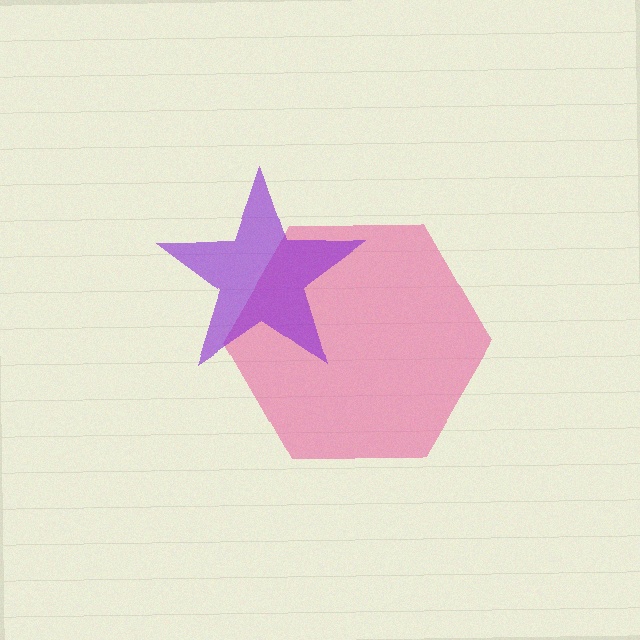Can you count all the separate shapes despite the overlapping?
Yes, there are 2 separate shapes.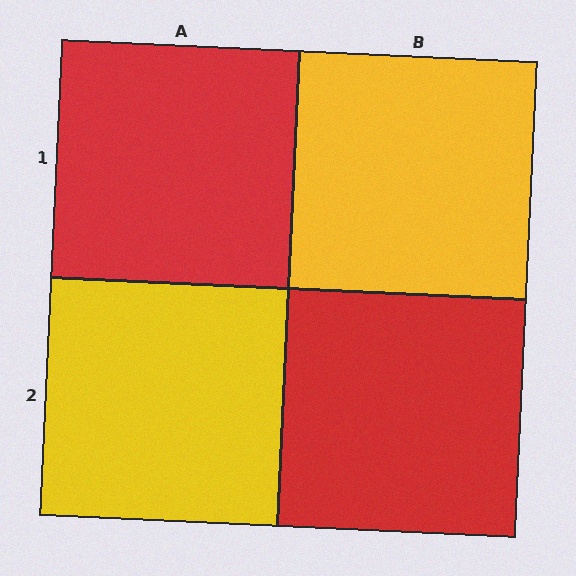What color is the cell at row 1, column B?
Yellow.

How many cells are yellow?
2 cells are yellow.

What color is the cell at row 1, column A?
Red.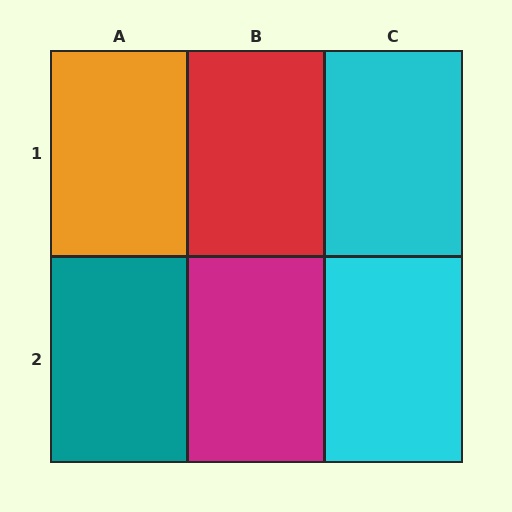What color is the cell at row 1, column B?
Red.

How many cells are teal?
1 cell is teal.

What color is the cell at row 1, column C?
Cyan.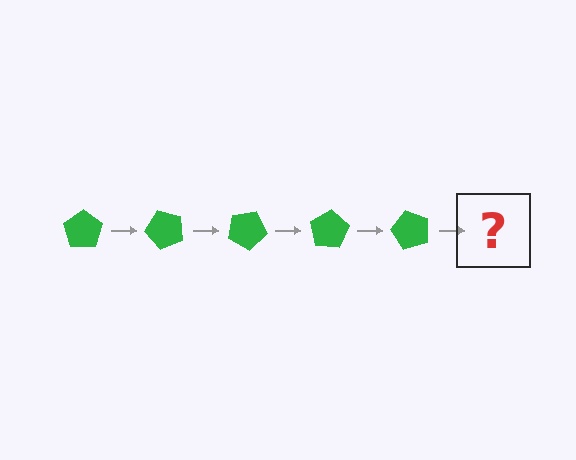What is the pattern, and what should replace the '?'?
The pattern is that the pentagon rotates 50 degrees each step. The '?' should be a green pentagon rotated 250 degrees.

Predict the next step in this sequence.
The next step is a green pentagon rotated 250 degrees.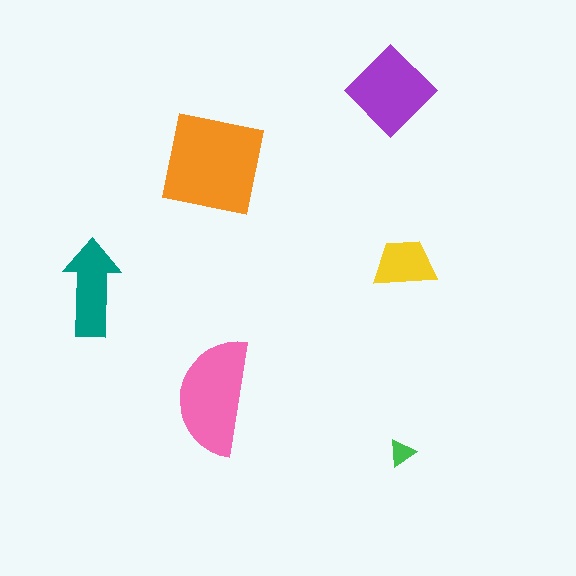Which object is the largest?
The orange square.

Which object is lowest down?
The green triangle is bottommost.